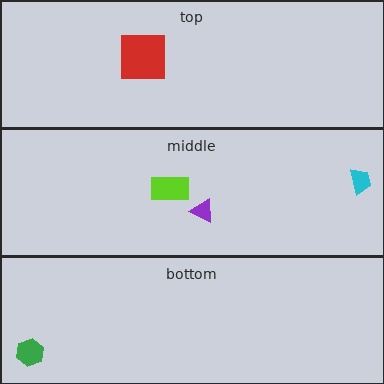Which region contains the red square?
The top region.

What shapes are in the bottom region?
The green hexagon.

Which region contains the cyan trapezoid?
The middle region.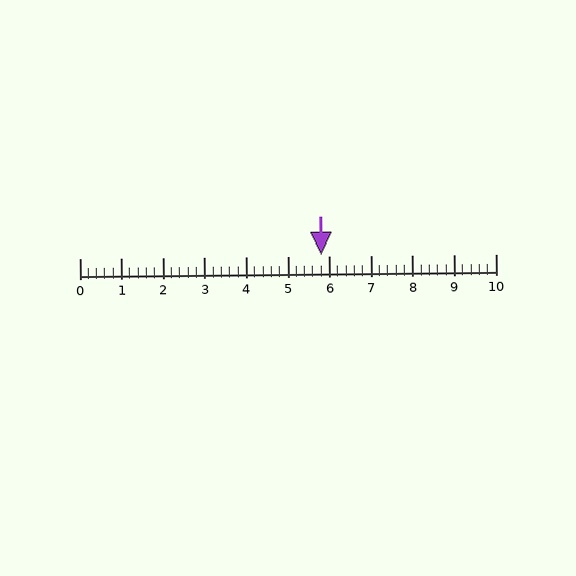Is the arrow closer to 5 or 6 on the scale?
The arrow is closer to 6.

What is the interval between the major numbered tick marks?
The major tick marks are spaced 1 units apart.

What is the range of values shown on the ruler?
The ruler shows values from 0 to 10.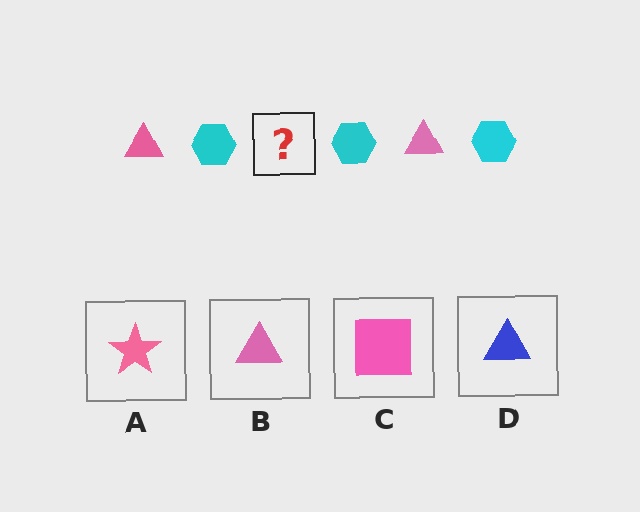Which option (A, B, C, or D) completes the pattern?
B.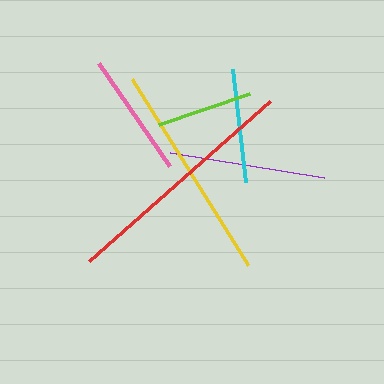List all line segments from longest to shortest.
From longest to shortest: red, yellow, purple, pink, cyan, lime.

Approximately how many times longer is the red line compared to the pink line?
The red line is approximately 1.9 times the length of the pink line.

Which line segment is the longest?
The red line is the longest at approximately 242 pixels.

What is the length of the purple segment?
The purple segment is approximately 157 pixels long.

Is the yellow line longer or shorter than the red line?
The red line is longer than the yellow line.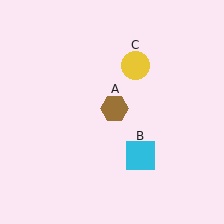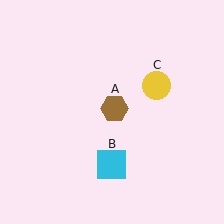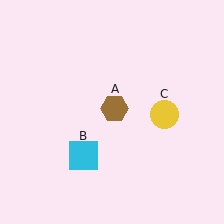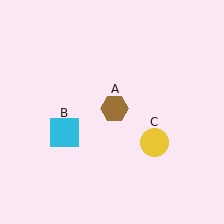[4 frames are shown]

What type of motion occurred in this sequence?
The cyan square (object B), yellow circle (object C) rotated clockwise around the center of the scene.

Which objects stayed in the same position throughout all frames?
Brown hexagon (object A) remained stationary.